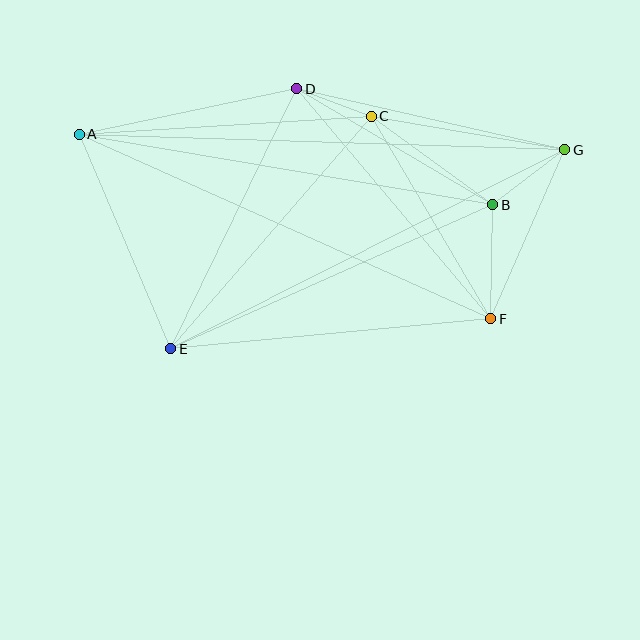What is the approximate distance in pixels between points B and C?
The distance between B and C is approximately 150 pixels.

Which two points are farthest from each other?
Points A and G are farthest from each other.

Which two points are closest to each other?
Points C and D are closest to each other.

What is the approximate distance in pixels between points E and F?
The distance between E and F is approximately 322 pixels.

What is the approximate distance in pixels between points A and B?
The distance between A and B is approximately 419 pixels.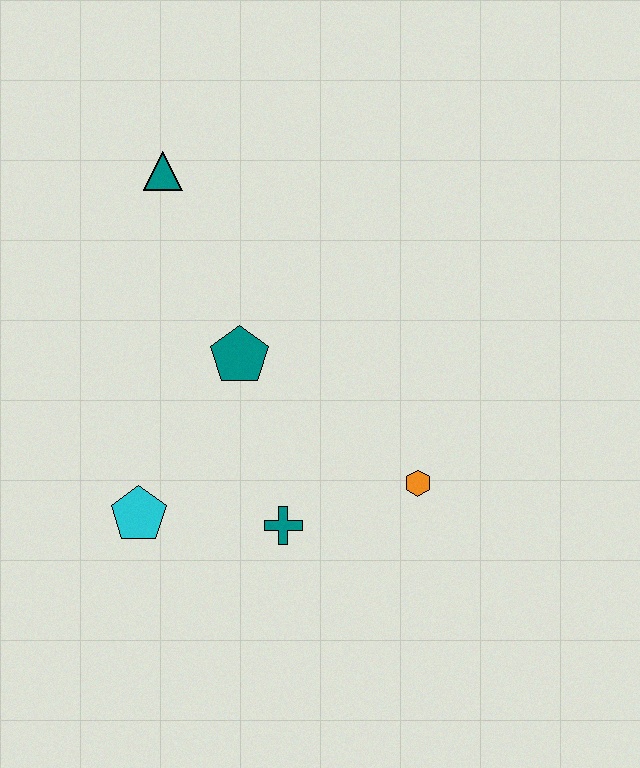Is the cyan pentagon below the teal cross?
No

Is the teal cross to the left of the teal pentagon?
No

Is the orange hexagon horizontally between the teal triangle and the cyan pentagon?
No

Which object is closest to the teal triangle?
The teal pentagon is closest to the teal triangle.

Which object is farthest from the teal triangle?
The orange hexagon is farthest from the teal triangle.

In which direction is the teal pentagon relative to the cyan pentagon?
The teal pentagon is above the cyan pentagon.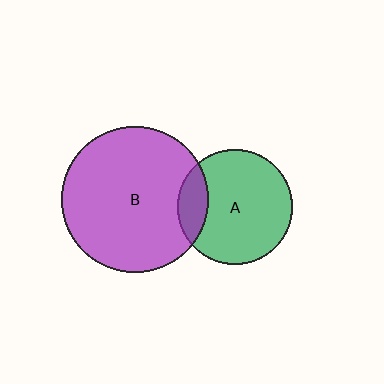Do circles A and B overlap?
Yes.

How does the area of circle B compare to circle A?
Approximately 1.6 times.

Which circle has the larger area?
Circle B (purple).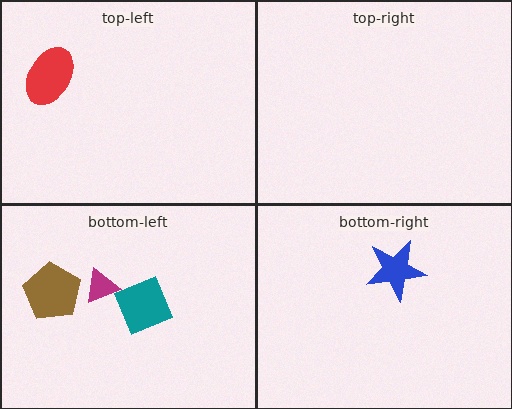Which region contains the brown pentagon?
The bottom-left region.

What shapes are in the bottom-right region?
The blue star.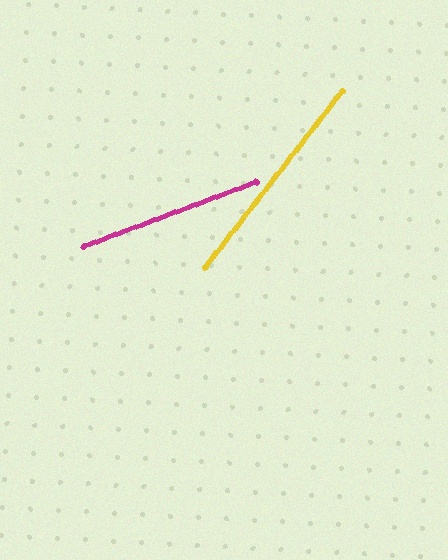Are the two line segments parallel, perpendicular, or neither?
Neither parallel nor perpendicular — they differ by about 32°.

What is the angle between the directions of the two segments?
Approximately 32 degrees.